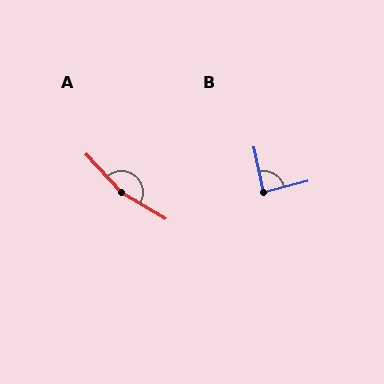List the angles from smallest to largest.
B (87°), A (163°).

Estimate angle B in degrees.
Approximately 87 degrees.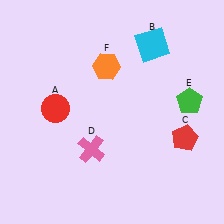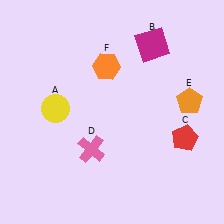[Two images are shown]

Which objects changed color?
A changed from red to yellow. B changed from cyan to magenta. E changed from green to orange.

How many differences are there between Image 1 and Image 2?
There are 3 differences between the two images.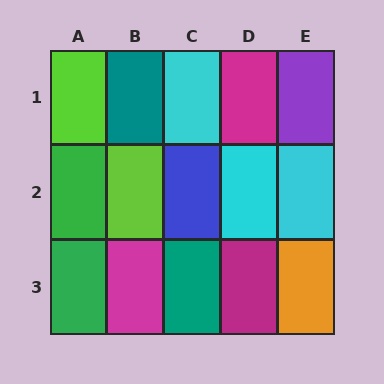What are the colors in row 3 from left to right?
Green, magenta, teal, magenta, orange.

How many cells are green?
2 cells are green.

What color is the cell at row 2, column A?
Green.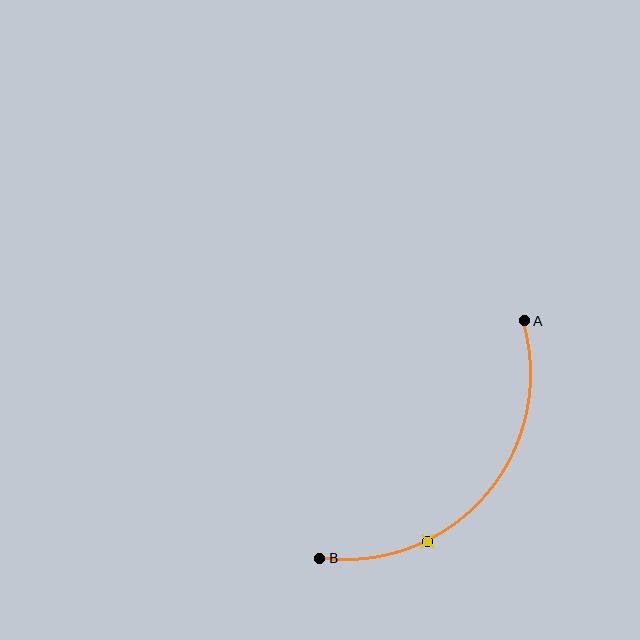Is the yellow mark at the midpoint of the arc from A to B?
No. The yellow mark lies on the arc but is closer to endpoint B. The arc midpoint would be at the point on the curve equidistant along the arc from both A and B.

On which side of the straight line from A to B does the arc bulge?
The arc bulges below and to the right of the straight line connecting A and B.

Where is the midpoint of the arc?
The arc midpoint is the point on the curve farthest from the straight line joining A and B. It sits below and to the right of that line.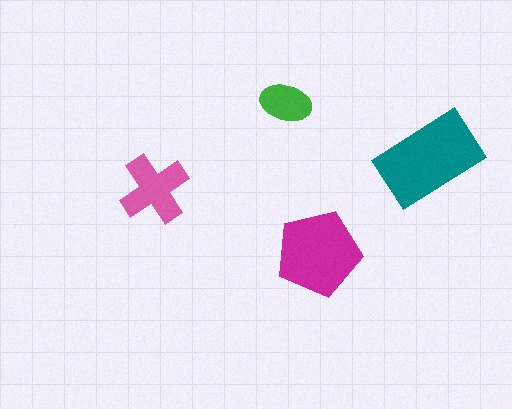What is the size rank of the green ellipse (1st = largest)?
4th.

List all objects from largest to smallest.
The teal rectangle, the magenta pentagon, the pink cross, the green ellipse.